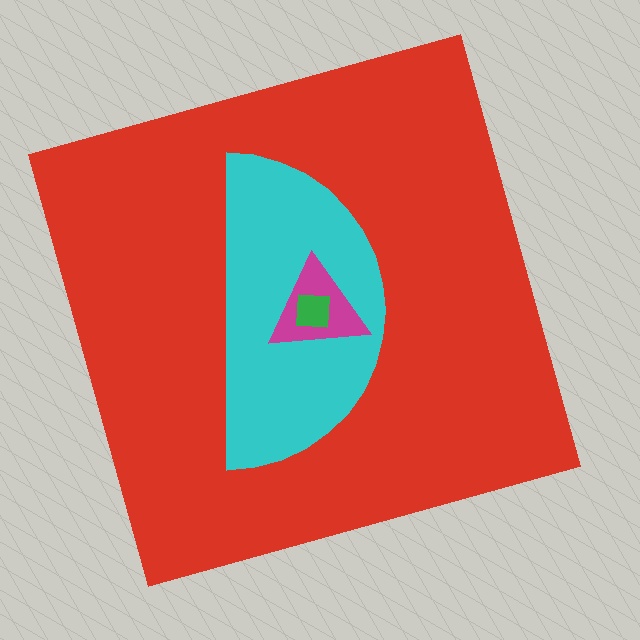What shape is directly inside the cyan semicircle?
The magenta triangle.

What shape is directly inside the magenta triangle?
The green square.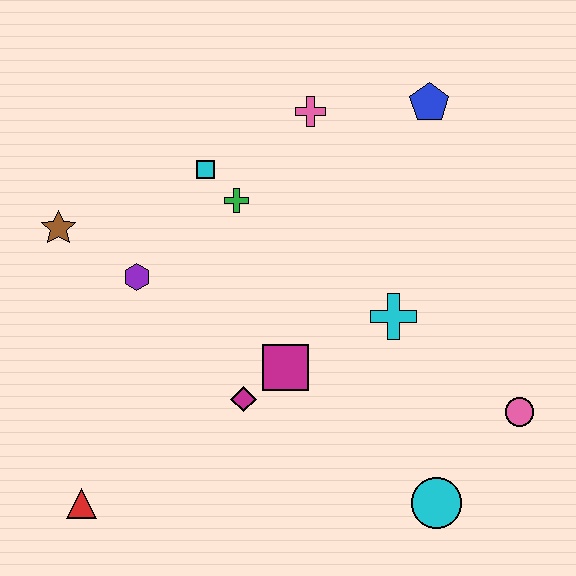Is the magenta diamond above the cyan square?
No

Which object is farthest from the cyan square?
The cyan circle is farthest from the cyan square.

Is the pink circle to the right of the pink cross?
Yes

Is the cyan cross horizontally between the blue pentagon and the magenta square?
Yes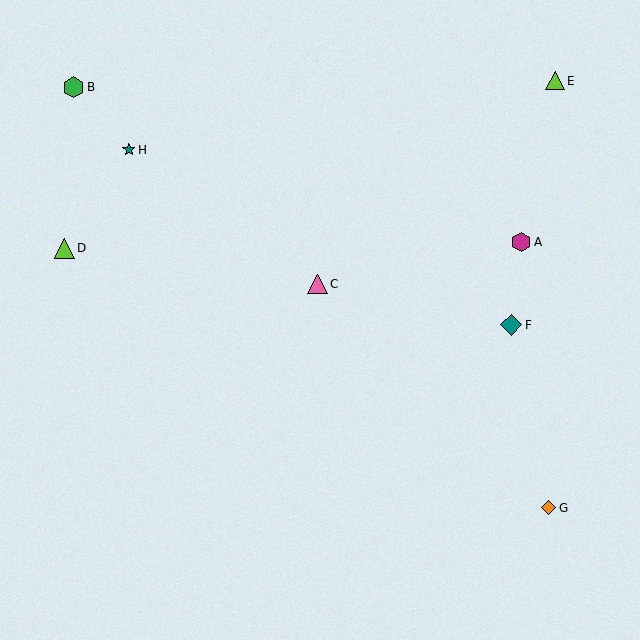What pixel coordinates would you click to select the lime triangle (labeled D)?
Click at (64, 248) to select the lime triangle D.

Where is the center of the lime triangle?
The center of the lime triangle is at (555, 81).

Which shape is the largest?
The teal diamond (labeled F) is the largest.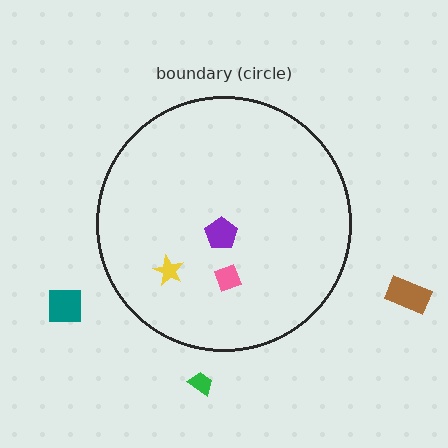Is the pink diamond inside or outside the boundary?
Inside.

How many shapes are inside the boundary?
3 inside, 3 outside.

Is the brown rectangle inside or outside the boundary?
Outside.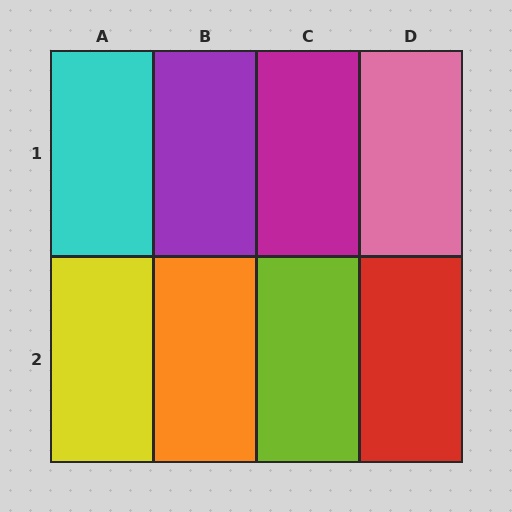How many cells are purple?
1 cell is purple.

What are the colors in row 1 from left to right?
Cyan, purple, magenta, pink.